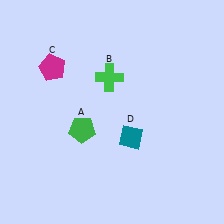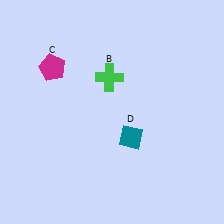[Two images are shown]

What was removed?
The green pentagon (A) was removed in Image 2.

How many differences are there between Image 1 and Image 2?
There is 1 difference between the two images.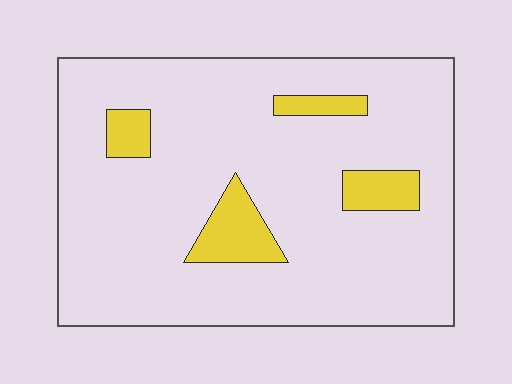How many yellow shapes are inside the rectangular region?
4.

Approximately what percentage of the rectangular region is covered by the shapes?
Approximately 10%.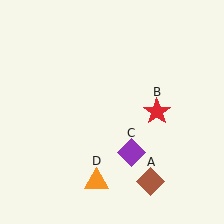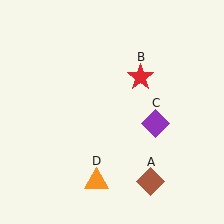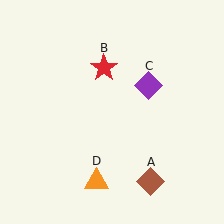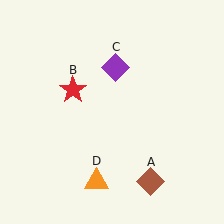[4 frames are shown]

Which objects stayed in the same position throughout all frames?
Brown diamond (object A) and orange triangle (object D) remained stationary.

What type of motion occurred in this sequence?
The red star (object B), purple diamond (object C) rotated counterclockwise around the center of the scene.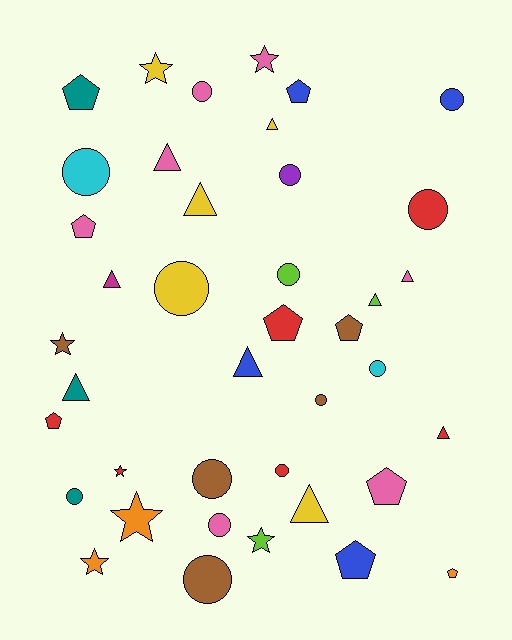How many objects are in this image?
There are 40 objects.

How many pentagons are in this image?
There are 9 pentagons.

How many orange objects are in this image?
There are 3 orange objects.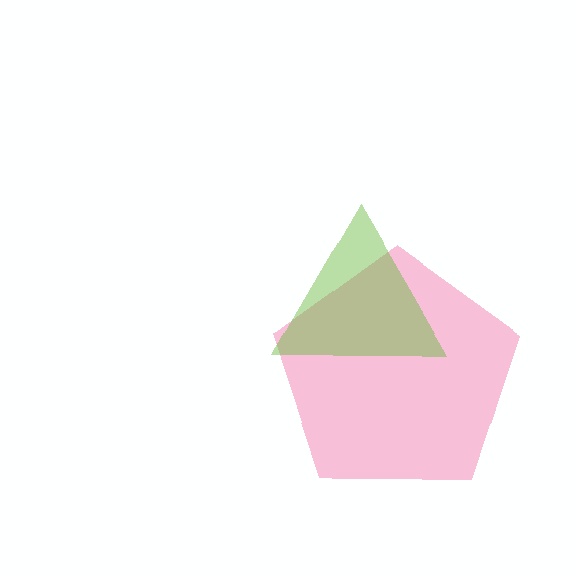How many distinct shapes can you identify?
There are 2 distinct shapes: a pink pentagon, a lime triangle.